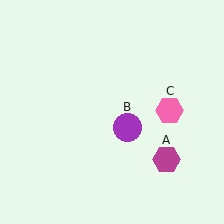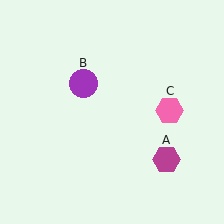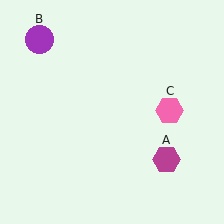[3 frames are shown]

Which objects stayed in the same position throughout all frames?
Magenta hexagon (object A) and pink hexagon (object C) remained stationary.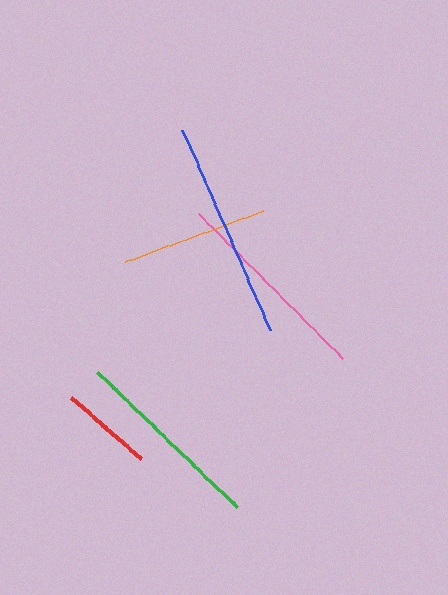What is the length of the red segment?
The red segment is approximately 93 pixels long.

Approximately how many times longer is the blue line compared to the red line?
The blue line is approximately 2.4 times the length of the red line.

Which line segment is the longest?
The blue line is the longest at approximately 219 pixels.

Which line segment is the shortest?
The red line is the shortest at approximately 93 pixels.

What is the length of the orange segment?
The orange segment is approximately 147 pixels long.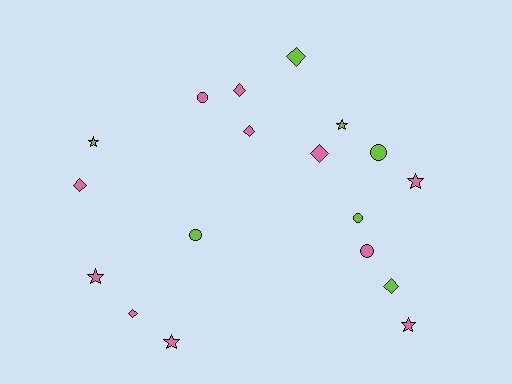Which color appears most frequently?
Pink, with 11 objects.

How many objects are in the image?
There are 18 objects.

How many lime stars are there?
There are 2 lime stars.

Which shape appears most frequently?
Diamond, with 7 objects.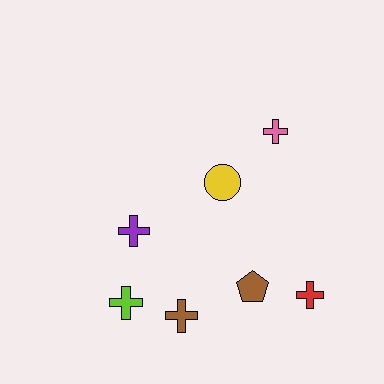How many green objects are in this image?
There are no green objects.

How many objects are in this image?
There are 7 objects.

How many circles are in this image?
There is 1 circle.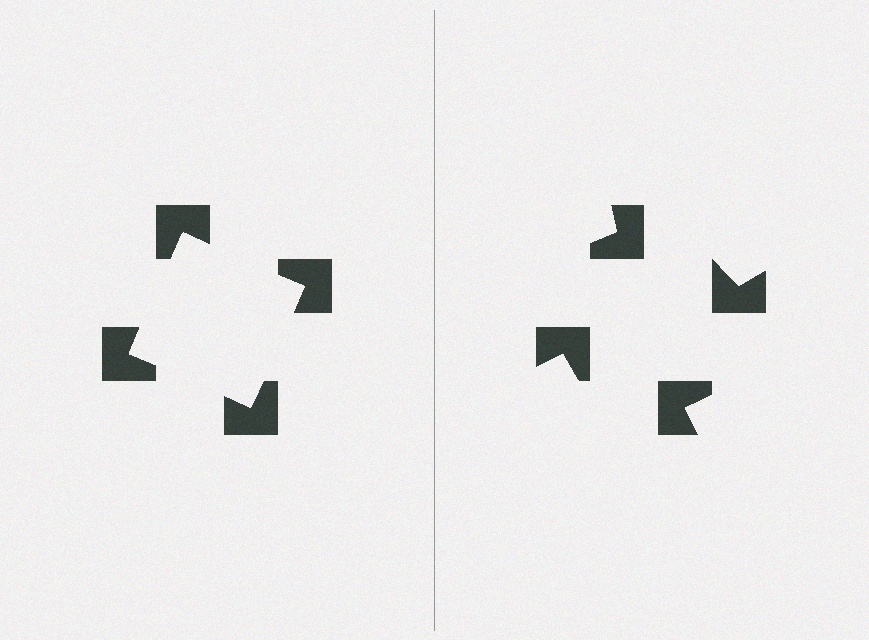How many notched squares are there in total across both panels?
8 — 4 on each side.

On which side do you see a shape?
An illusory square appears on the left side. On the right side the wedge cuts are rotated, so no coherent shape forms.